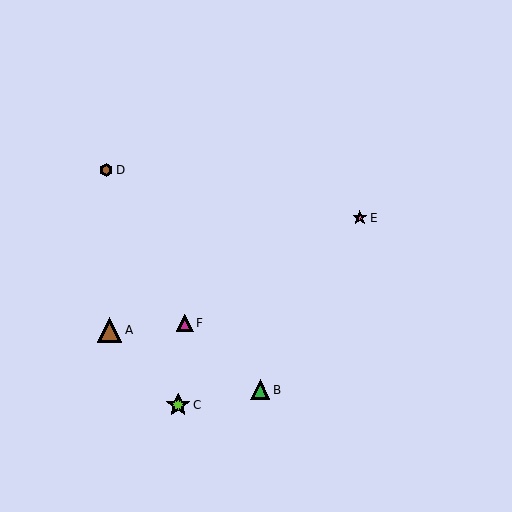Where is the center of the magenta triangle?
The center of the magenta triangle is at (185, 323).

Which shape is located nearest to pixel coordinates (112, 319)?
The brown triangle (labeled A) at (110, 330) is nearest to that location.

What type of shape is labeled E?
Shape E is a pink star.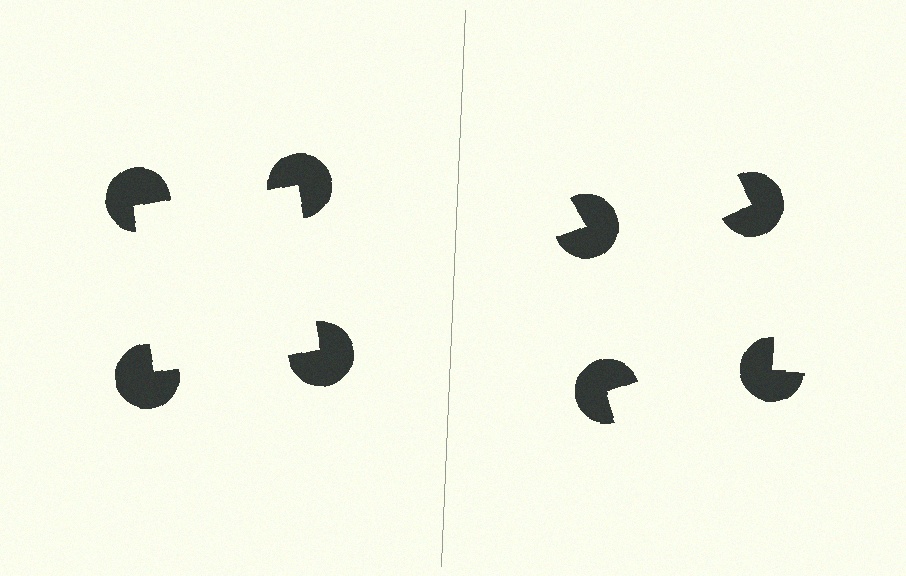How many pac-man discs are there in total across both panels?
8 — 4 on each side.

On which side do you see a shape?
An illusory square appears on the left side. On the right side the wedge cuts are rotated, so no coherent shape forms.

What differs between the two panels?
The pac-man discs are positioned identically on both sides; only the wedge orientations differ. On the left they align to a square; on the right they are misaligned.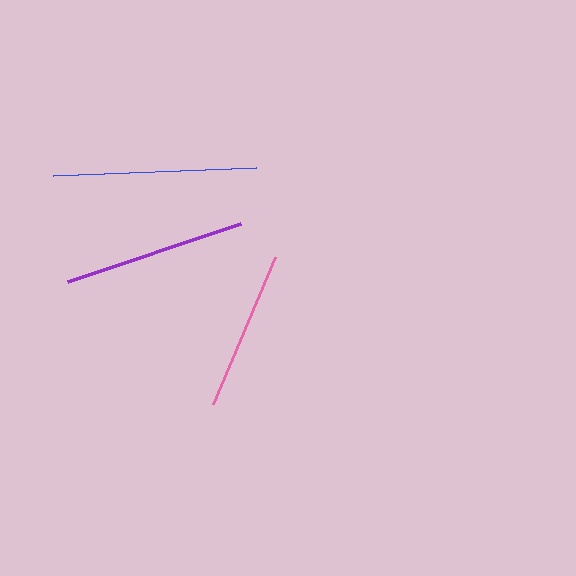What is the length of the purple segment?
The purple segment is approximately 182 pixels long.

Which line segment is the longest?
The blue line is the longest at approximately 203 pixels.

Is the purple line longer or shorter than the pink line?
The purple line is longer than the pink line.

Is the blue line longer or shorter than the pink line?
The blue line is longer than the pink line.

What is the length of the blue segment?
The blue segment is approximately 203 pixels long.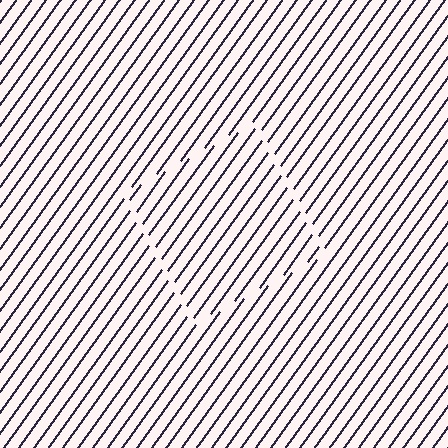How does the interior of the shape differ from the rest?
The interior of the shape contains the same grating, shifted by half a period — the contour is defined by the phase discontinuity where line-ends from the inner and outer gratings abut.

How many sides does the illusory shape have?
4 sides — the line-ends trace a square.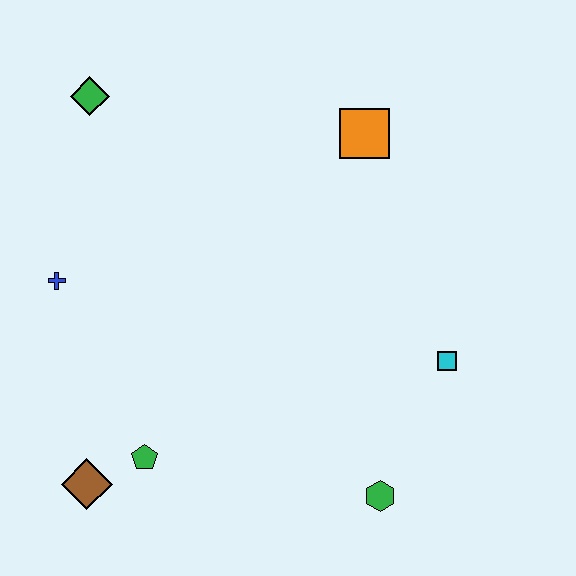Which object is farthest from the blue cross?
The cyan square is farthest from the blue cross.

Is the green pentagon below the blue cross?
Yes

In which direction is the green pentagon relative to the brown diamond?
The green pentagon is to the right of the brown diamond.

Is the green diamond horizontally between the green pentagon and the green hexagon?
No